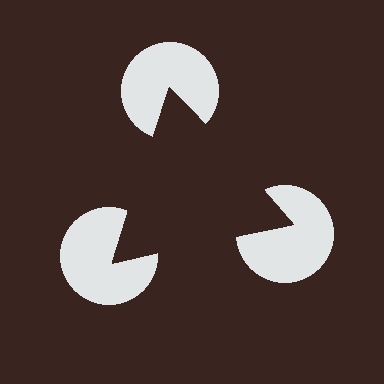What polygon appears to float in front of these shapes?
An illusory triangle — its edges are inferred from the aligned wedge cuts in the pac-man discs, not physically drawn.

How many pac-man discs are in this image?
There are 3 — one at each vertex of the illusory triangle.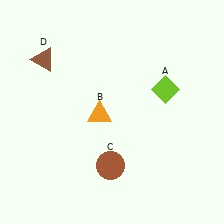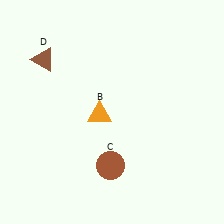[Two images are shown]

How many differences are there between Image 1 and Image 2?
There is 1 difference between the two images.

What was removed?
The lime diamond (A) was removed in Image 2.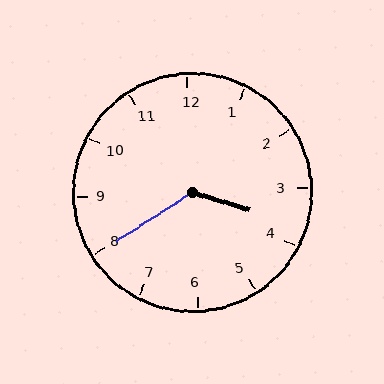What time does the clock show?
3:40.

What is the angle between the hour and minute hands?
Approximately 130 degrees.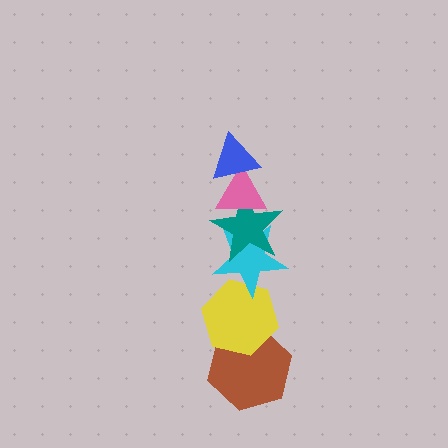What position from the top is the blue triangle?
The blue triangle is 1st from the top.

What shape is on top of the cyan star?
The teal star is on top of the cyan star.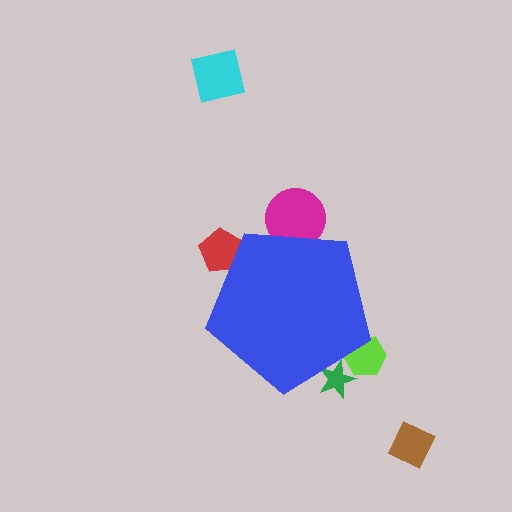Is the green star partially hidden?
Yes, the green star is partially hidden behind the blue pentagon.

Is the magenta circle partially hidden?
Yes, the magenta circle is partially hidden behind the blue pentagon.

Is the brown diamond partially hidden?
No, the brown diamond is fully visible.